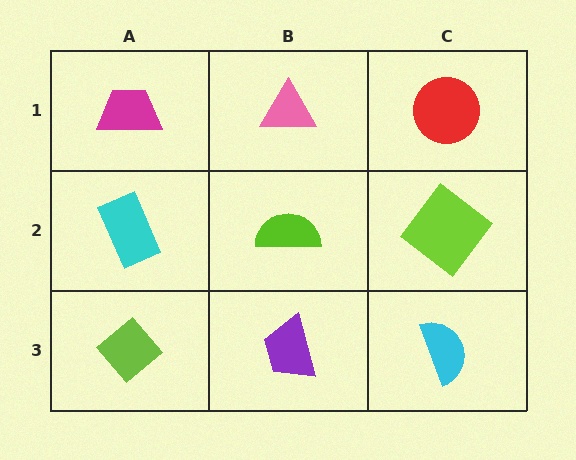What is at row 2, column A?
A cyan rectangle.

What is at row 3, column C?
A cyan semicircle.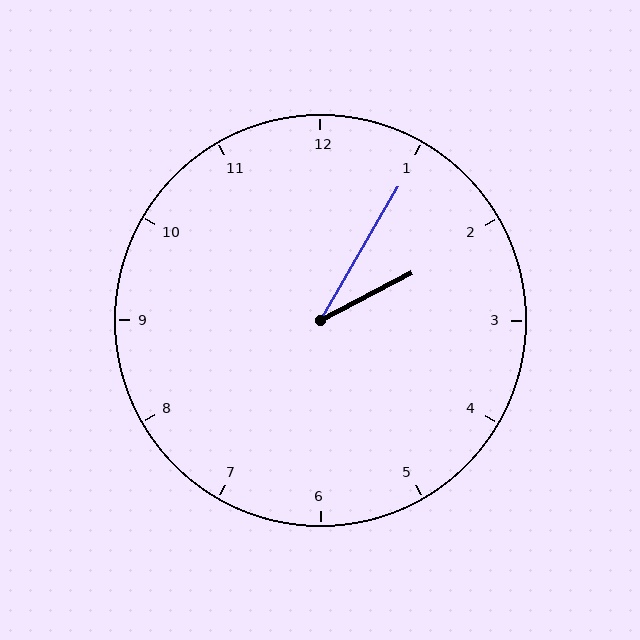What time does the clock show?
2:05.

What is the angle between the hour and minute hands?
Approximately 32 degrees.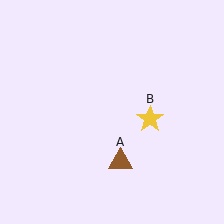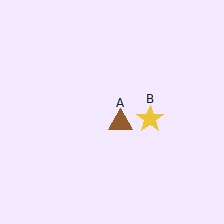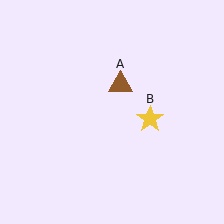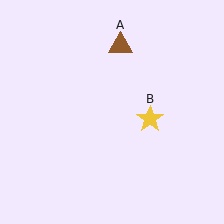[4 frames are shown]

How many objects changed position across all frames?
1 object changed position: brown triangle (object A).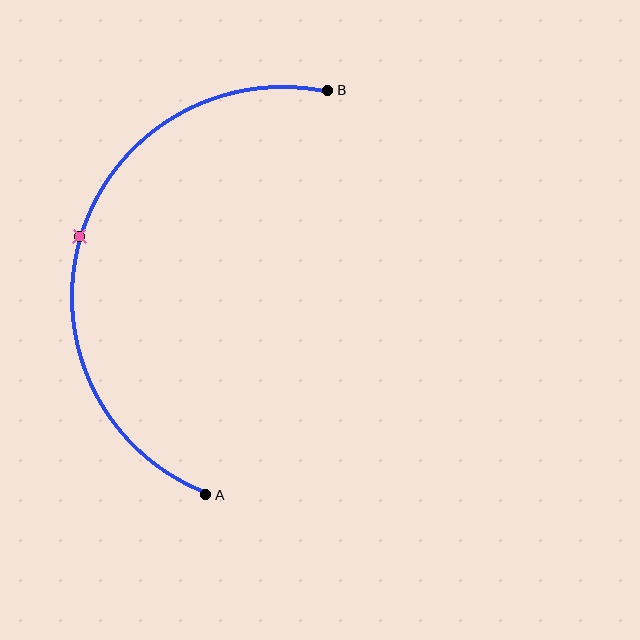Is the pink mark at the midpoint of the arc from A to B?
Yes. The pink mark lies on the arc at equal arc-length from both A and B — it is the arc midpoint.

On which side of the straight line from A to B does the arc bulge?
The arc bulges to the left of the straight line connecting A and B.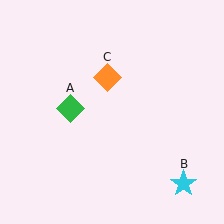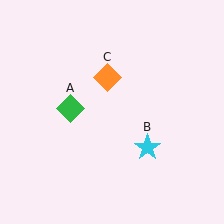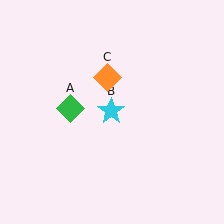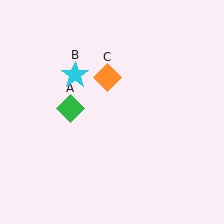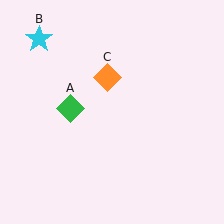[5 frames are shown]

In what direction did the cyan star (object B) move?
The cyan star (object B) moved up and to the left.